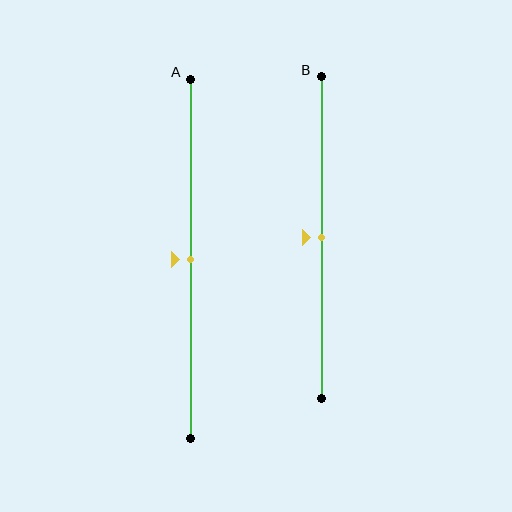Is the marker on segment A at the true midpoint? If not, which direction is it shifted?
Yes, the marker on segment A is at the true midpoint.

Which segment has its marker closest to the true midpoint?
Segment A has its marker closest to the true midpoint.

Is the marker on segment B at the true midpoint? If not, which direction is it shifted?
Yes, the marker on segment B is at the true midpoint.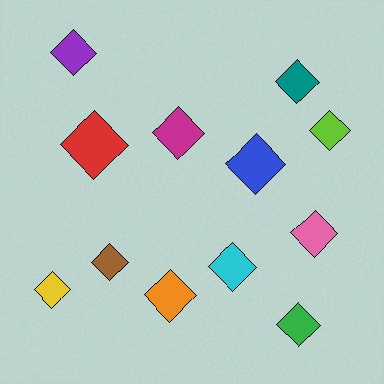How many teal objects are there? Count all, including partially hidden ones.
There is 1 teal object.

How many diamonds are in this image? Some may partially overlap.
There are 12 diamonds.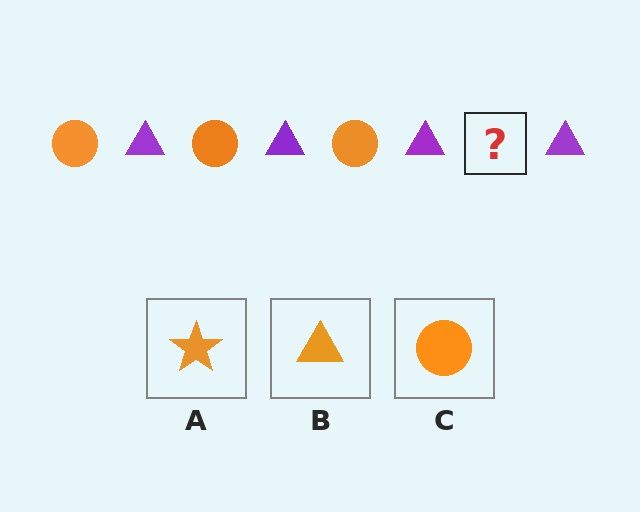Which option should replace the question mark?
Option C.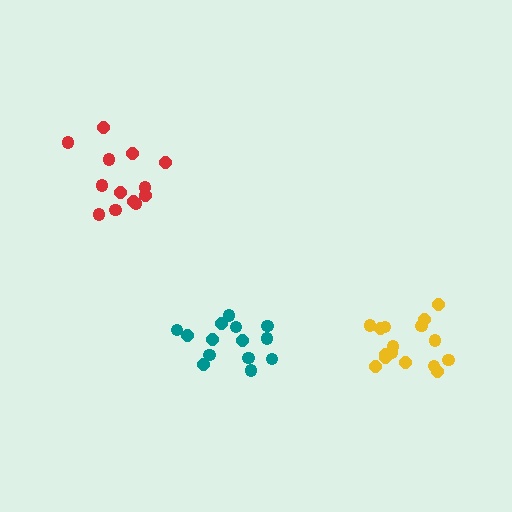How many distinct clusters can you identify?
There are 3 distinct clusters.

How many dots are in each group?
Group 1: 13 dots, Group 2: 16 dots, Group 3: 14 dots (43 total).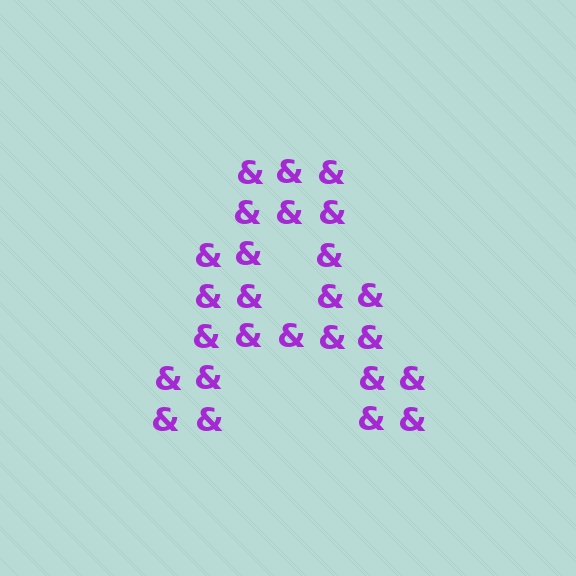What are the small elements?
The small elements are ampersands.